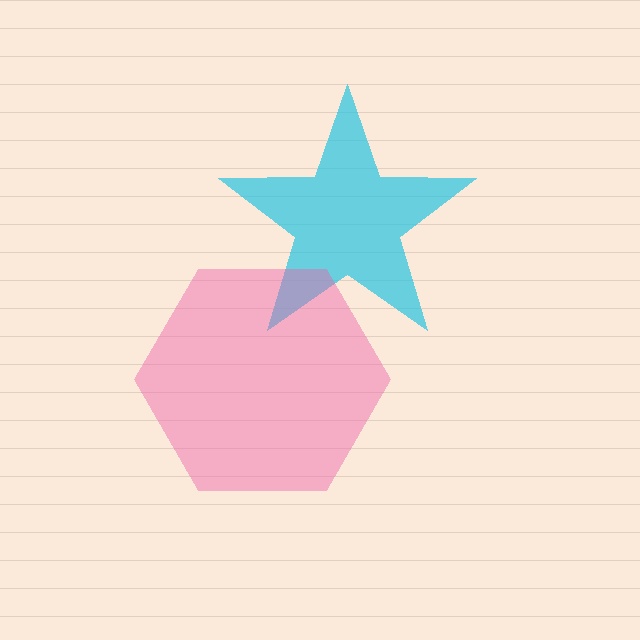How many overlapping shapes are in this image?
There are 2 overlapping shapes in the image.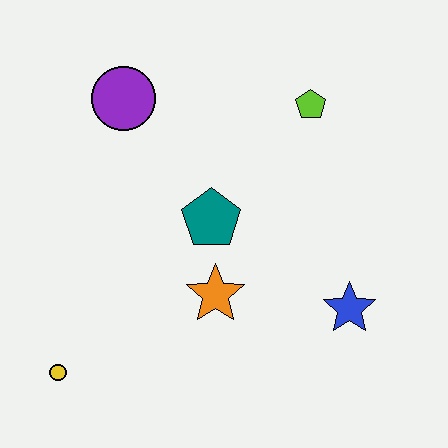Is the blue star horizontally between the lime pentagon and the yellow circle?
No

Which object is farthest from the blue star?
The purple circle is farthest from the blue star.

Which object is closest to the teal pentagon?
The orange star is closest to the teal pentagon.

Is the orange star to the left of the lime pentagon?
Yes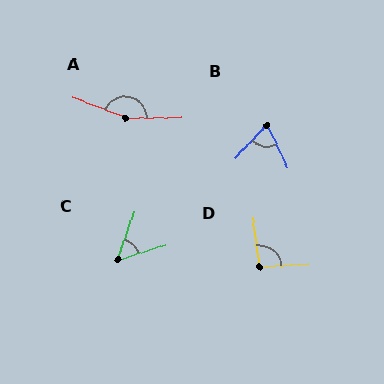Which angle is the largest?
A, at approximately 158 degrees.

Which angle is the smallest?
C, at approximately 53 degrees.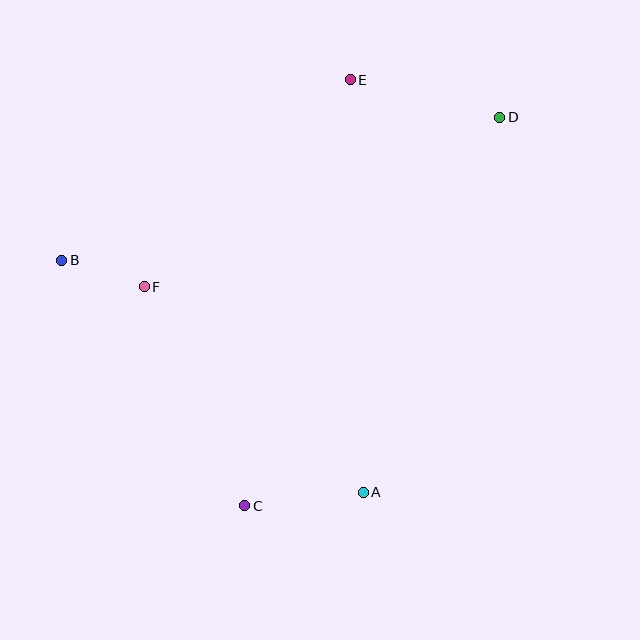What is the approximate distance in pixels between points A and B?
The distance between A and B is approximately 381 pixels.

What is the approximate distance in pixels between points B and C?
The distance between B and C is approximately 306 pixels.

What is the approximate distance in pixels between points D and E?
The distance between D and E is approximately 154 pixels.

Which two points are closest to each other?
Points B and F are closest to each other.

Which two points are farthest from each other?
Points C and D are farthest from each other.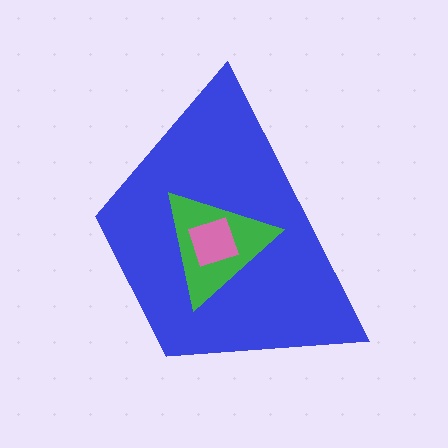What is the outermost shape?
The blue trapezoid.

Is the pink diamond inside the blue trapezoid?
Yes.